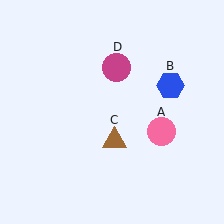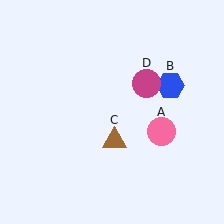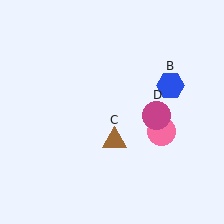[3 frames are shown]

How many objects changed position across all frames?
1 object changed position: magenta circle (object D).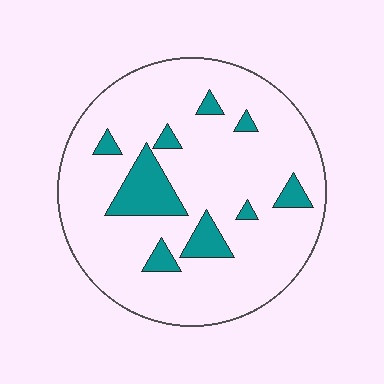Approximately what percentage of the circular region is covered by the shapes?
Approximately 15%.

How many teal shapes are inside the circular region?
9.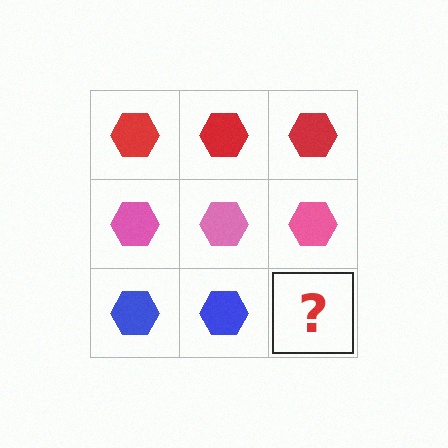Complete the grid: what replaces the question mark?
The question mark should be replaced with a blue hexagon.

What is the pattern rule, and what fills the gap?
The rule is that each row has a consistent color. The gap should be filled with a blue hexagon.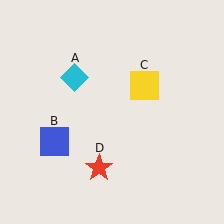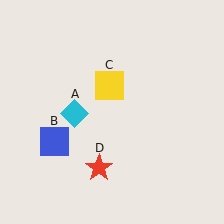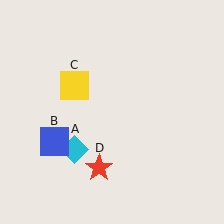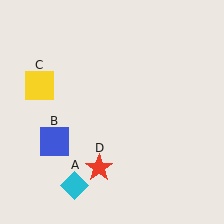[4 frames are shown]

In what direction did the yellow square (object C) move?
The yellow square (object C) moved left.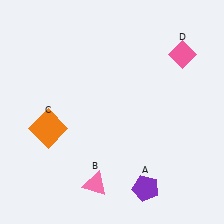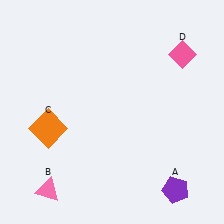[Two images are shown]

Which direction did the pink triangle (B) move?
The pink triangle (B) moved left.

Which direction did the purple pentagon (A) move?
The purple pentagon (A) moved right.